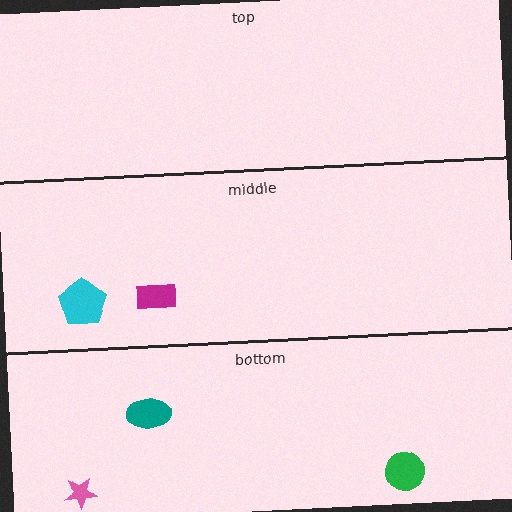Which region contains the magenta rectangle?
The middle region.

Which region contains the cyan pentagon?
The middle region.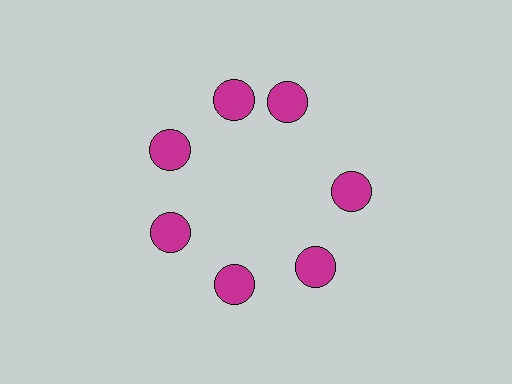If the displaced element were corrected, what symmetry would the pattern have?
It would have 7-fold rotational symmetry — the pattern would map onto itself every 51 degrees.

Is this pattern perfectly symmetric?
No. The 7 magenta circles are arranged in a ring, but one element near the 1 o'clock position is rotated out of alignment along the ring, breaking the 7-fold rotational symmetry.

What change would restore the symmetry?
The symmetry would be restored by rotating it back into even spacing with its neighbors so that all 7 circles sit at equal angles and equal distance from the center.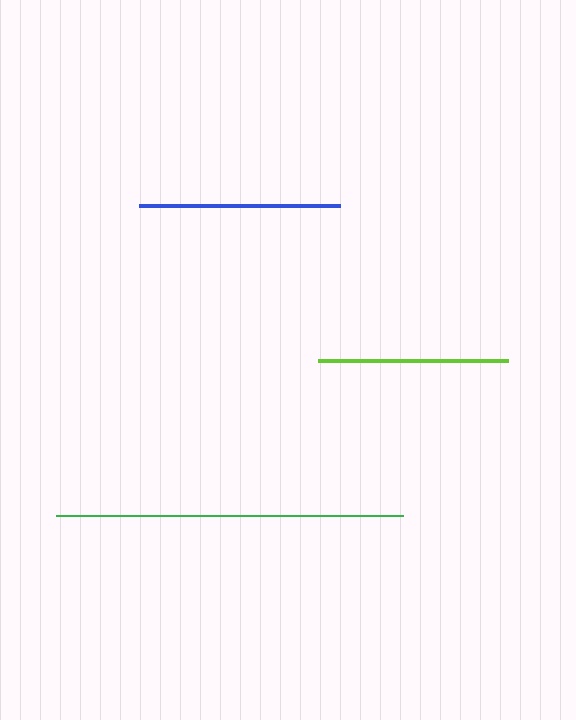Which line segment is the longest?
The green line is the longest at approximately 347 pixels.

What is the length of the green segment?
The green segment is approximately 347 pixels long.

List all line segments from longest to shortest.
From longest to shortest: green, blue, lime.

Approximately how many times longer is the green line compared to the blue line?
The green line is approximately 1.7 times the length of the blue line.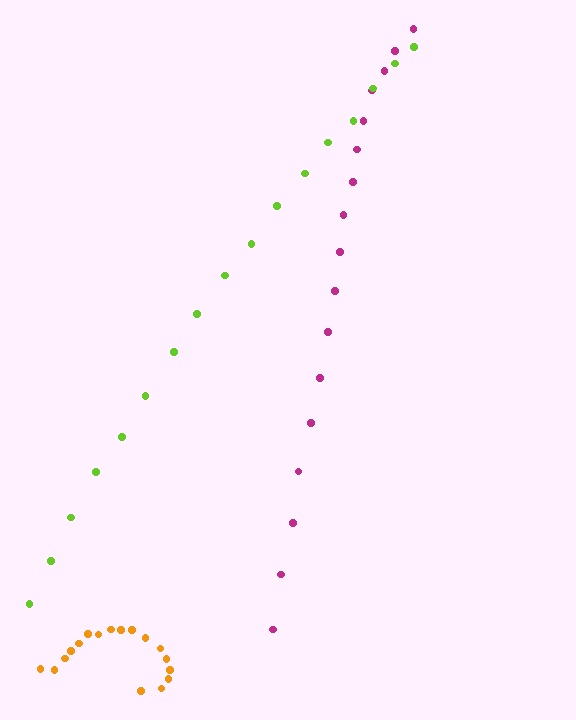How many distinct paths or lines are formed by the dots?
There are 3 distinct paths.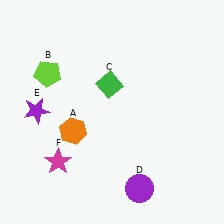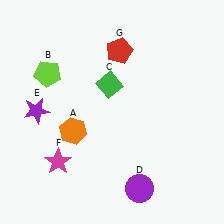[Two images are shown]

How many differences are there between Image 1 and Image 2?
There is 1 difference between the two images.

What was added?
A red pentagon (G) was added in Image 2.